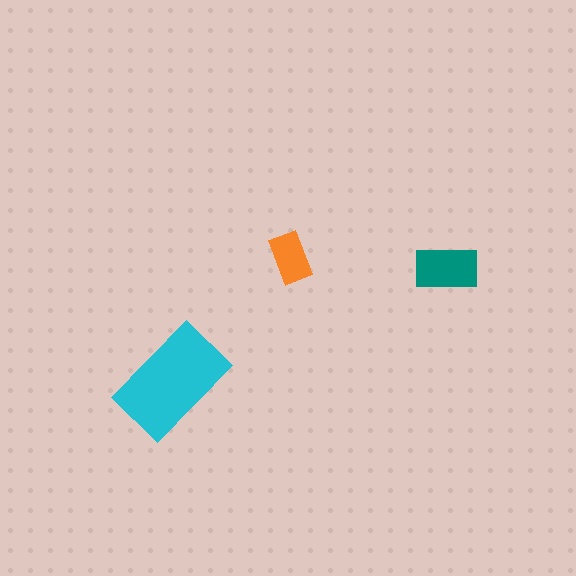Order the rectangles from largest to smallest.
the cyan one, the teal one, the orange one.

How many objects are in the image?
There are 3 objects in the image.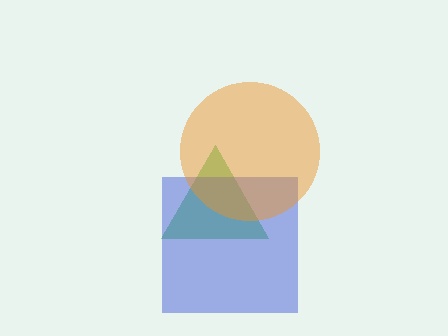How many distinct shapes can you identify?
There are 3 distinct shapes: a green triangle, a blue square, an orange circle.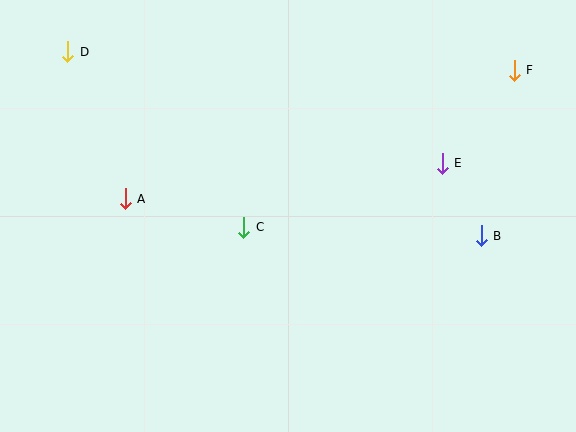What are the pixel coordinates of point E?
Point E is at (442, 163).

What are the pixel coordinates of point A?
Point A is at (125, 199).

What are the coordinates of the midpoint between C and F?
The midpoint between C and F is at (379, 149).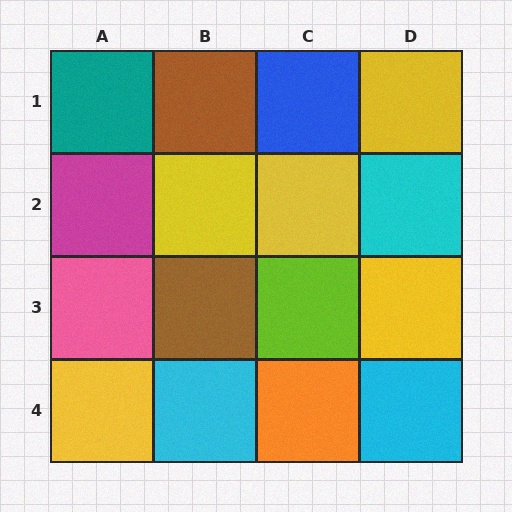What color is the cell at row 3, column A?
Pink.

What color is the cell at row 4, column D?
Cyan.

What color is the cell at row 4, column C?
Orange.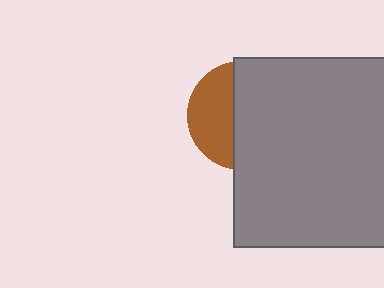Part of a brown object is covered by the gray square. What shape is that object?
It is a circle.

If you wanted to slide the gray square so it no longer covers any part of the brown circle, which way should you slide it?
Slide it right — that is the most direct way to separate the two shapes.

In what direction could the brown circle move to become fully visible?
The brown circle could move left. That would shift it out from behind the gray square entirely.